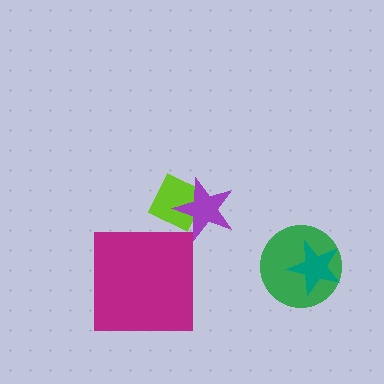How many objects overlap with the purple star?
1 object overlaps with the purple star.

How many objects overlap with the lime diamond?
1 object overlaps with the lime diamond.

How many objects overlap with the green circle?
1 object overlaps with the green circle.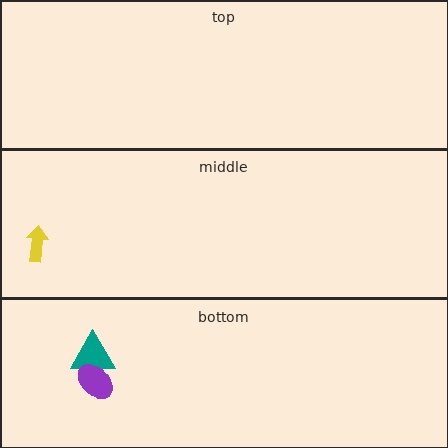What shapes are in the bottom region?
The teal triangle, the purple ellipse.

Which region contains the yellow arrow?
The middle region.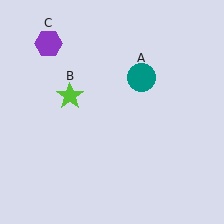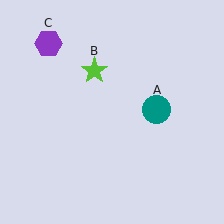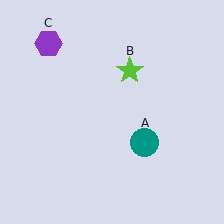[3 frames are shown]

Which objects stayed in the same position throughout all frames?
Purple hexagon (object C) remained stationary.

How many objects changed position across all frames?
2 objects changed position: teal circle (object A), lime star (object B).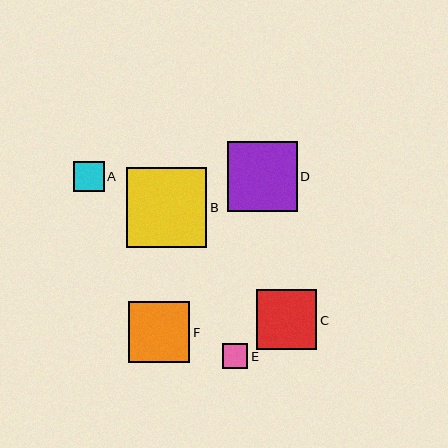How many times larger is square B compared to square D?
Square B is approximately 1.1 times the size of square D.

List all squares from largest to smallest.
From largest to smallest: B, D, F, C, A, E.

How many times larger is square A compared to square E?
Square A is approximately 1.2 times the size of square E.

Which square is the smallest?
Square E is the smallest with a size of approximately 25 pixels.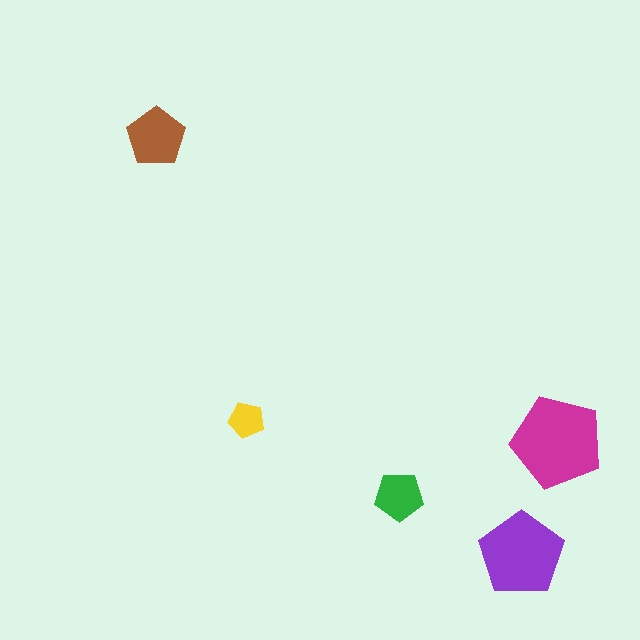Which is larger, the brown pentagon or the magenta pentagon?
The magenta one.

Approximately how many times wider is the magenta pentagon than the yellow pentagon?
About 2.5 times wider.